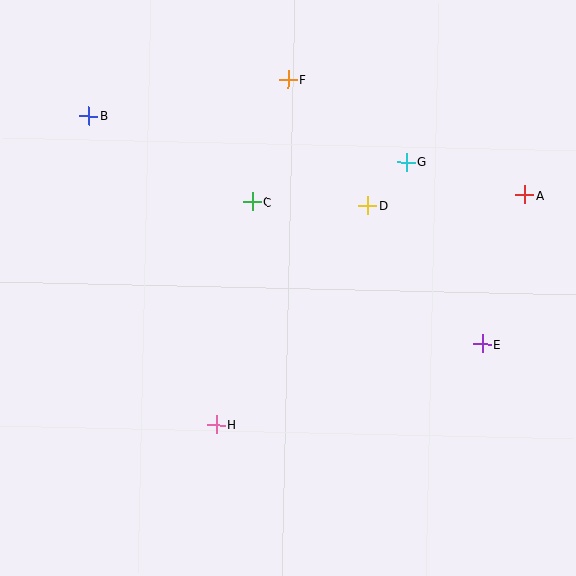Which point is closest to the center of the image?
Point C at (252, 202) is closest to the center.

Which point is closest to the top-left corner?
Point B is closest to the top-left corner.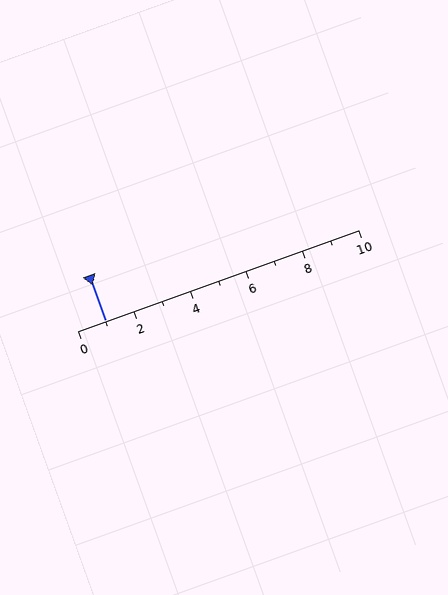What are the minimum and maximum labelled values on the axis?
The axis runs from 0 to 10.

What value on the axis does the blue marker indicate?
The marker indicates approximately 1.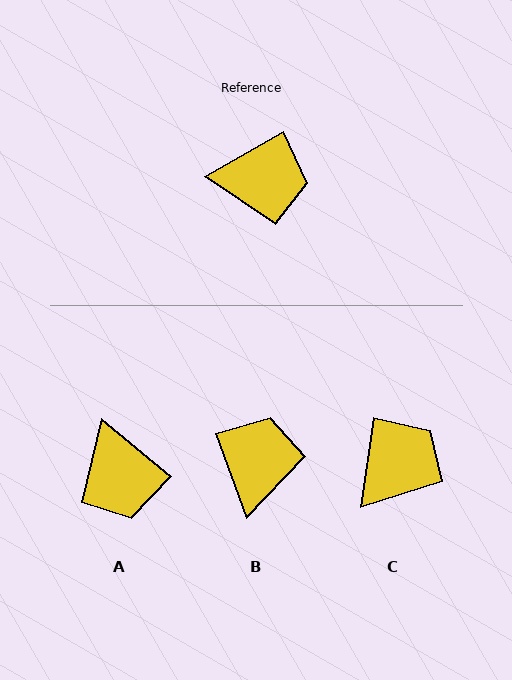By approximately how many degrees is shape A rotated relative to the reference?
Approximately 69 degrees clockwise.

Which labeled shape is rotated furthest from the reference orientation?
B, about 80 degrees away.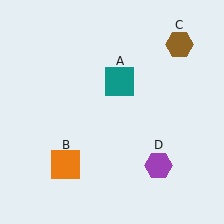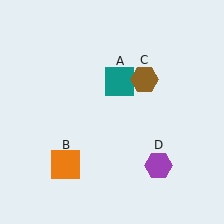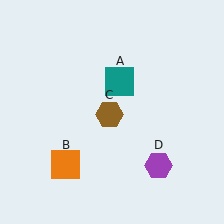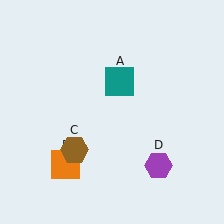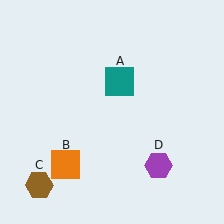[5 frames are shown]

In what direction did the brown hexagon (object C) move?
The brown hexagon (object C) moved down and to the left.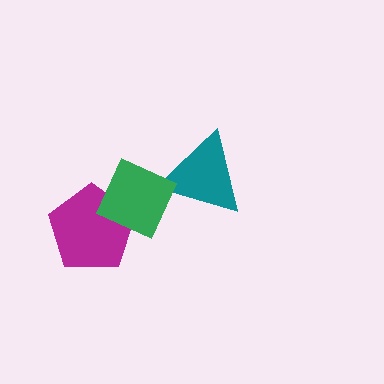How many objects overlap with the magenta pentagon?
1 object overlaps with the magenta pentagon.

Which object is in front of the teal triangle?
The green diamond is in front of the teal triangle.